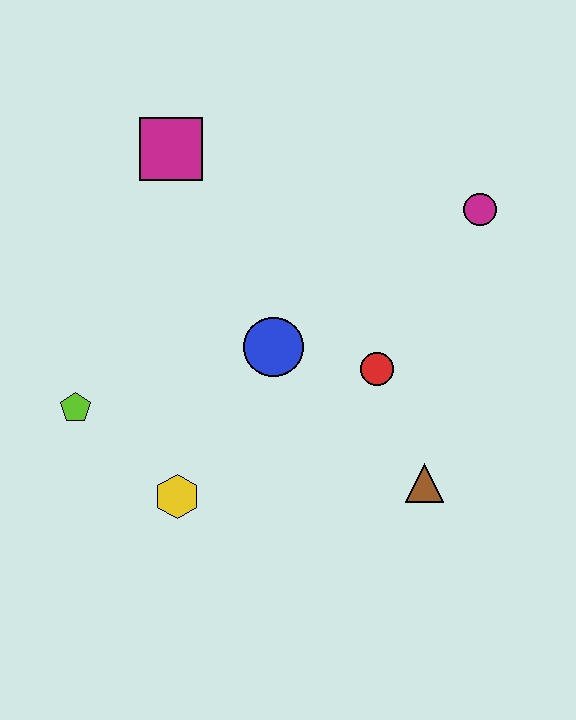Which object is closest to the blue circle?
The red circle is closest to the blue circle.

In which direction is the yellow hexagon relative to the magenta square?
The yellow hexagon is below the magenta square.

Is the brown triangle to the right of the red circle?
Yes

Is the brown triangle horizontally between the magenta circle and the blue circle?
Yes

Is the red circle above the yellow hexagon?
Yes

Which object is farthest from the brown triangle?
The magenta square is farthest from the brown triangle.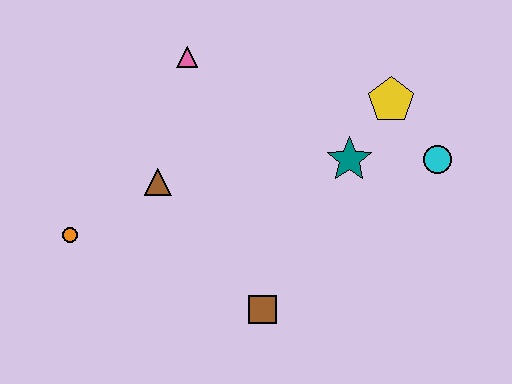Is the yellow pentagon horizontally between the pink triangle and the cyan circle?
Yes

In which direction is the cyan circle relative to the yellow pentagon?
The cyan circle is below the yellow pentagon.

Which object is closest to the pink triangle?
The brown triangle is closest to the pink triangle.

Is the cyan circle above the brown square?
Yes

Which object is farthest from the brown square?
The pink triangle is farthest from the brown square.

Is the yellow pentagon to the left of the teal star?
No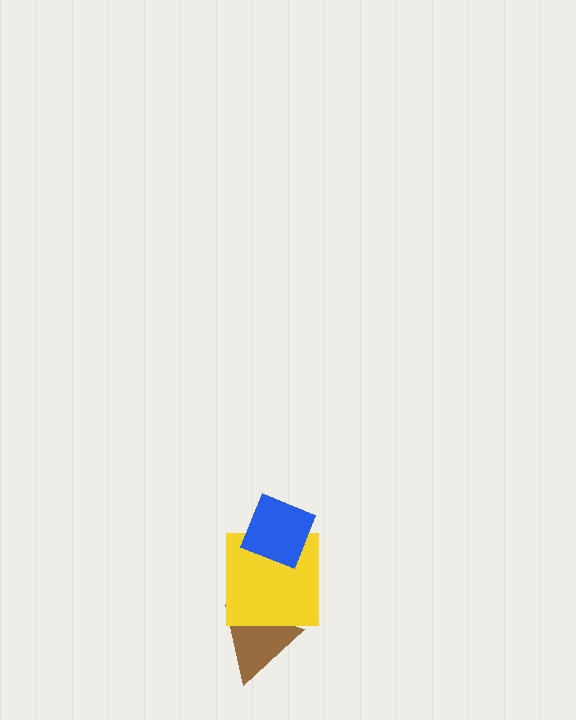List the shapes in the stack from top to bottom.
From top to bottom: the blue diamond, the yellow square, the brown triangle.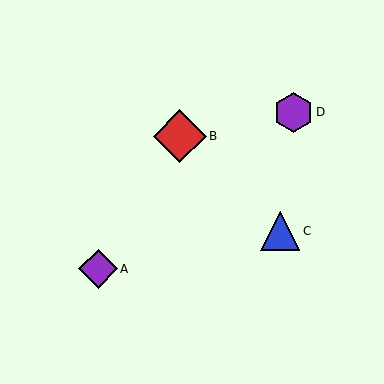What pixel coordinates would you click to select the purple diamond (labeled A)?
Click at (98, 269) to select the purple diamond A.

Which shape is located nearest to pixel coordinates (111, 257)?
The purple diamond (labeled A) at (98, 269) is nearest to that location.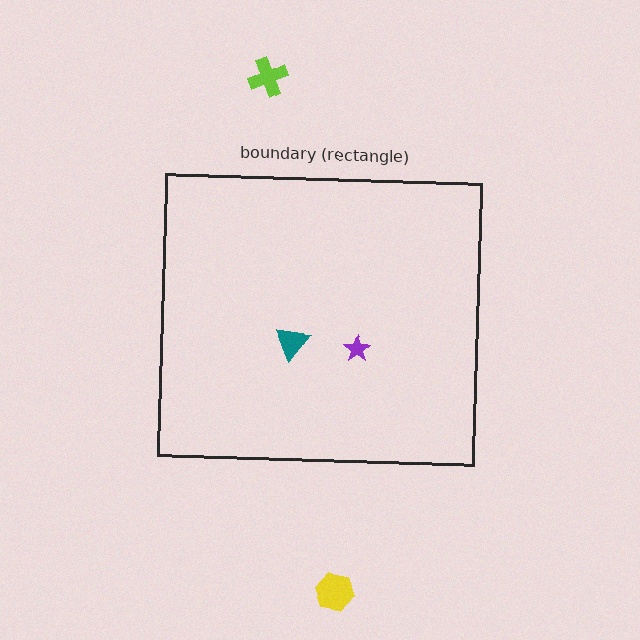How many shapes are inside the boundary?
2 inside, 2 outside.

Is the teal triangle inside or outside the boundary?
Inside.